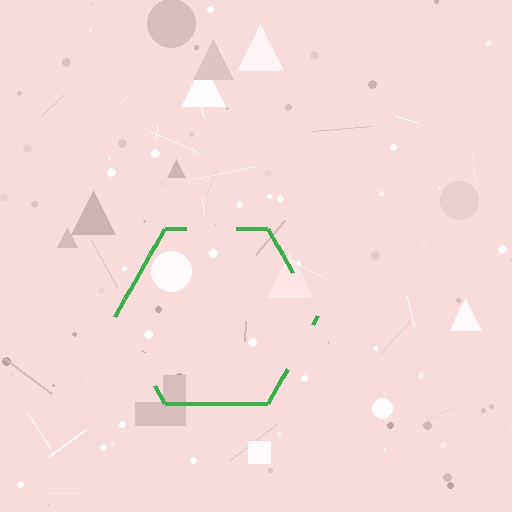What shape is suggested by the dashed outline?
The dashed outline suggests a hexagon.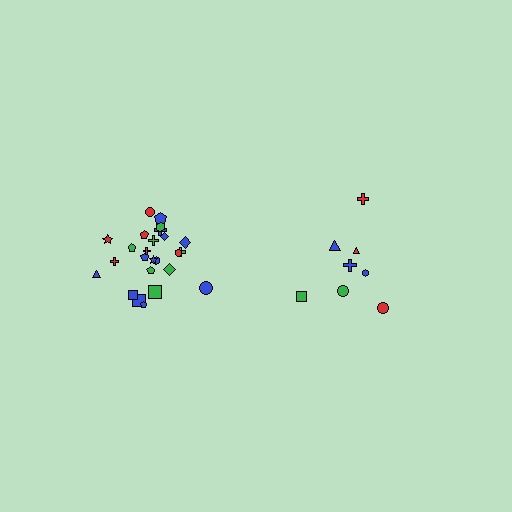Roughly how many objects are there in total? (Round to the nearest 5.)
Roughly 35 objects in total.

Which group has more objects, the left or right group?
The left group.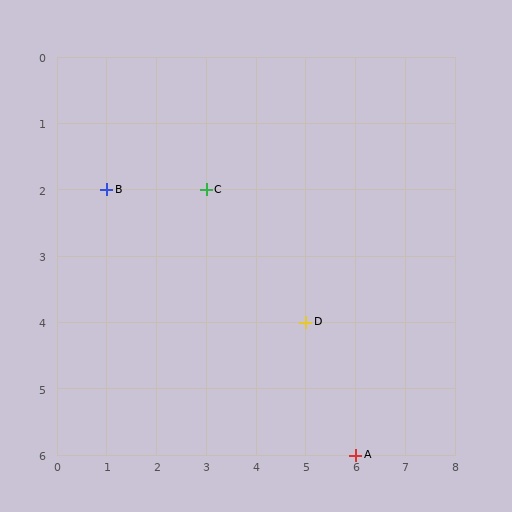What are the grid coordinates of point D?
Point D is at grid coordinates (5, 4).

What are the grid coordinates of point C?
Point C is at grid coordinates (3, 2).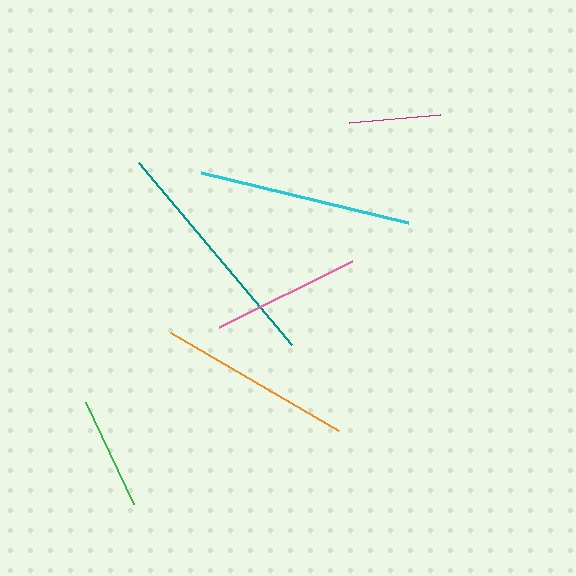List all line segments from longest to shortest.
From longest to shortest: teal, cyan, orange, pink, green, magenta.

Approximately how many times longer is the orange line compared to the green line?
The orange line is approximately 1.7 times the length of the green line.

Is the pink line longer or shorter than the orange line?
The orange line is longer than the pink line.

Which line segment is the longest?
The teal line is the longest at approximately 238 pixels.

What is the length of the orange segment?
The orange segment is approximately 194 pixels long.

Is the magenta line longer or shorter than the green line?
The green line is longer than the magenta line.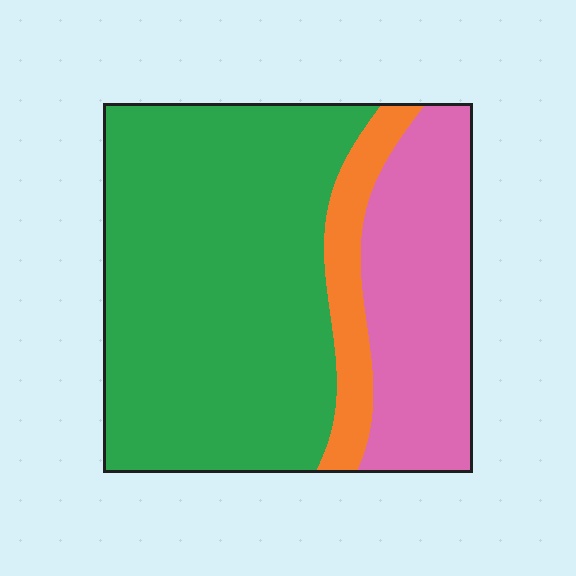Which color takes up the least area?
Orange, at roughly 10%.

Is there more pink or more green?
Green.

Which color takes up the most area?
Green, at roughly 65%.